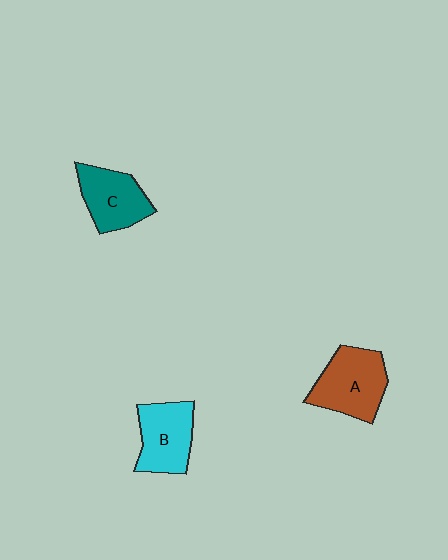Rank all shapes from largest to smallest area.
From largest to smallest: A (brown), B (cyan), C (teal).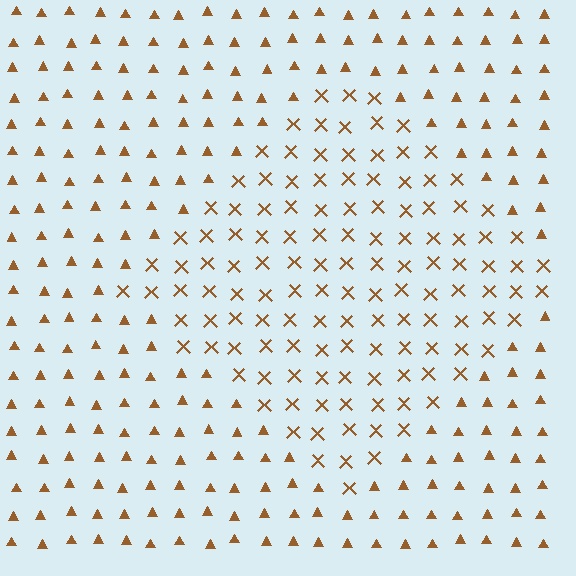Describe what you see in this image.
The image is filled with small brown elements arranged in a uniform grid. A diamond-shaped region contains X marks, while the surrounding area contains triangles. The boundary is defined purely by the change in element shape.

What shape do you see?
I see a diamond.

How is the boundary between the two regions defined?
The boundary is defined by a change in element shape: X marks inside vs. triangles outside. All elements share the same color and spacing.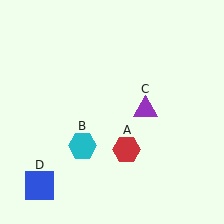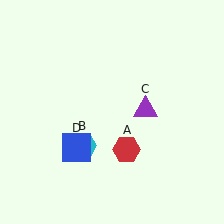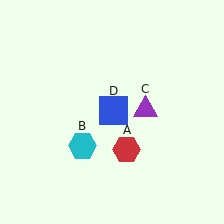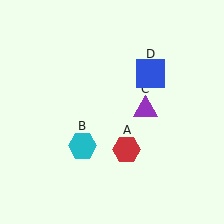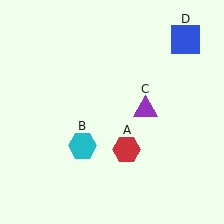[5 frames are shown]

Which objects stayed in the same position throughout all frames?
Red hexagon (object A) and cyan hexagon (object B) and purple triangle (object C) remained stationary.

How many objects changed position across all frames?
1 object changed position: blue square (object D).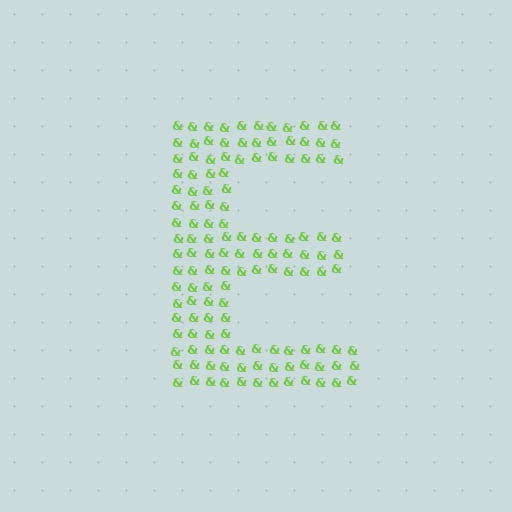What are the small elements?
The small elements are ampersands.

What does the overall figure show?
The overall figure shows the letter E.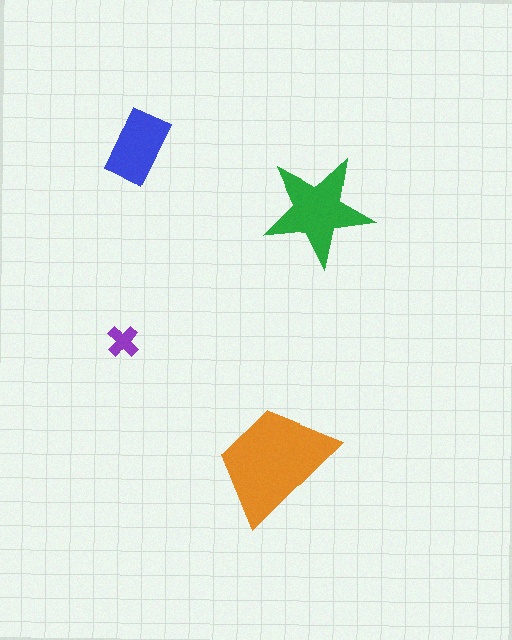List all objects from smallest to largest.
The purple cross, the blue rectangle, the green star, the orange trapezoid.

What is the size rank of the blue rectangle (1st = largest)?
3rd.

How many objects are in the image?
There are 4 objects in the image.